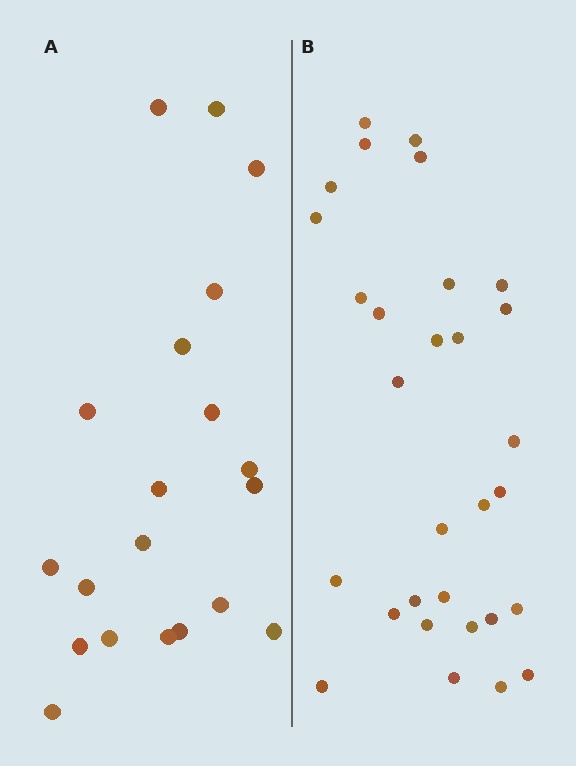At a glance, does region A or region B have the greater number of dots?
Region B (the right region) has more dots.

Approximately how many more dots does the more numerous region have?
Region B has roughly 10 or so more dots than region A.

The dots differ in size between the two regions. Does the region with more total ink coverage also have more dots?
No. Region A has more total ink coverage because its dots are larger, but region B actually contains more individual dots. Total area can be misleading — the number of items is what matters here.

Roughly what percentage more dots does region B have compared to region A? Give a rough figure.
About 50% more.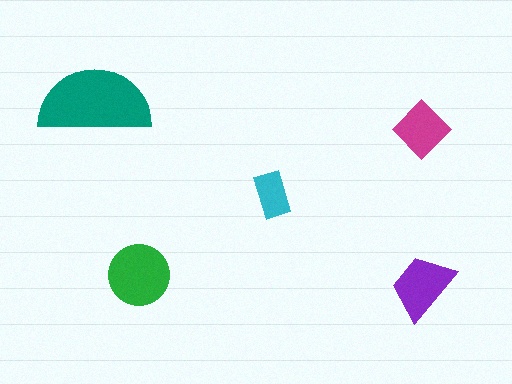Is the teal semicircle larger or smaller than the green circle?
Larger.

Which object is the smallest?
The cyan rectangle.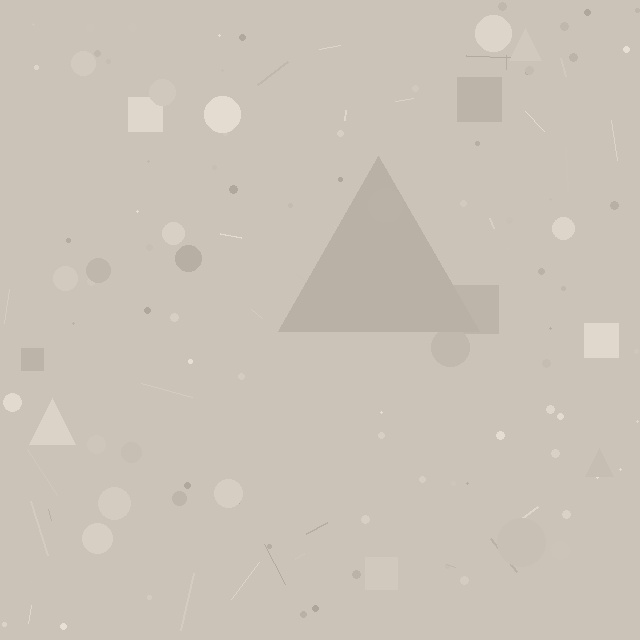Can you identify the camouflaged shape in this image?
The camouflaged shape is a triangle.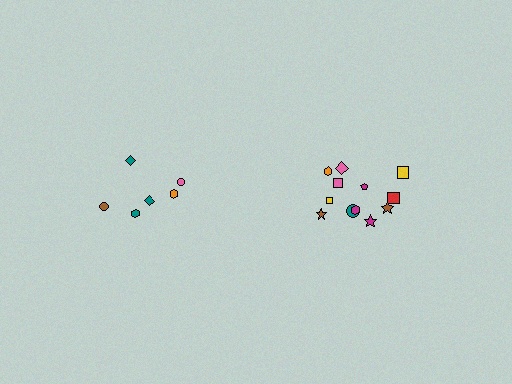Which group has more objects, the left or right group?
The right group.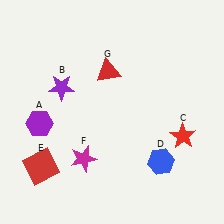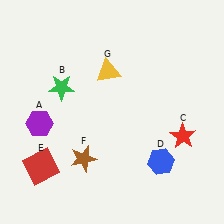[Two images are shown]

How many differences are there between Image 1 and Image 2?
There are 3 differences between the two images.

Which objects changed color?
B changed from purple to green. F changed from magenta to brown. G changed from red to yellow.